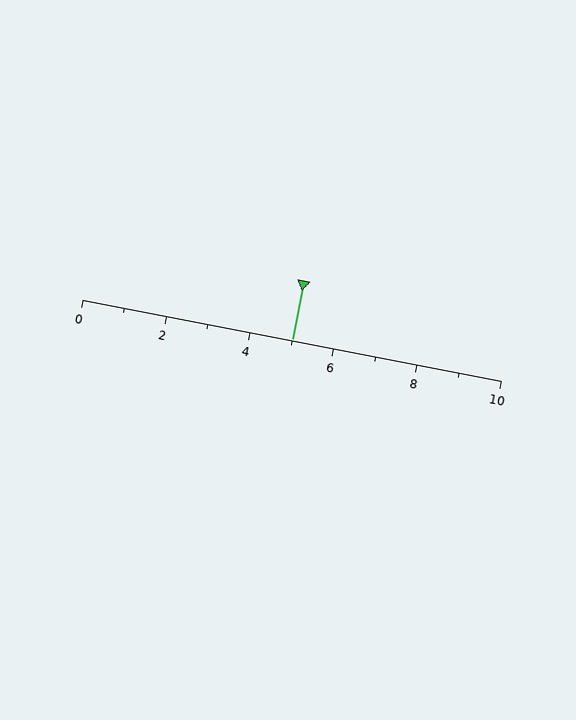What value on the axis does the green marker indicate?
The marker indicates approximately 5.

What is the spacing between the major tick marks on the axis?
The major ticks are spaced 2 apart.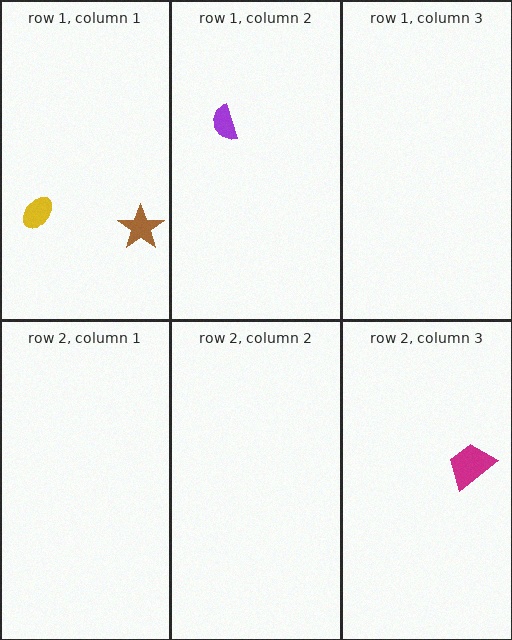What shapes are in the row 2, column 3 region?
The magenta trapezoid.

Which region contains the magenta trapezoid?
The row 2, column 3 region.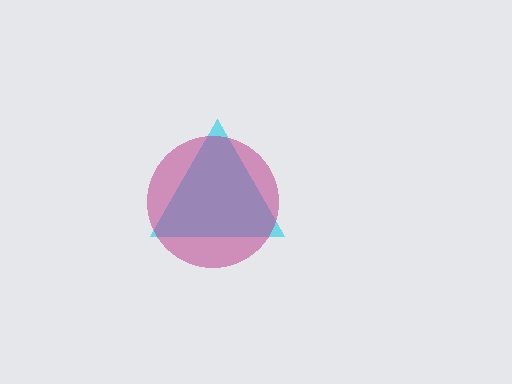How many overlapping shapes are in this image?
There are 2 overlapping shapes in the image.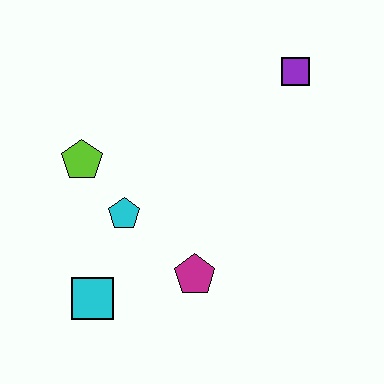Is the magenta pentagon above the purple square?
No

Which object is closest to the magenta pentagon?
The cyan pentagon is closest to the magenta pentagon.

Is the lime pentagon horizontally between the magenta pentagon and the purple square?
No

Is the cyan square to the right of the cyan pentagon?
No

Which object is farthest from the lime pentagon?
The purple square is farthest from the lime pentagon.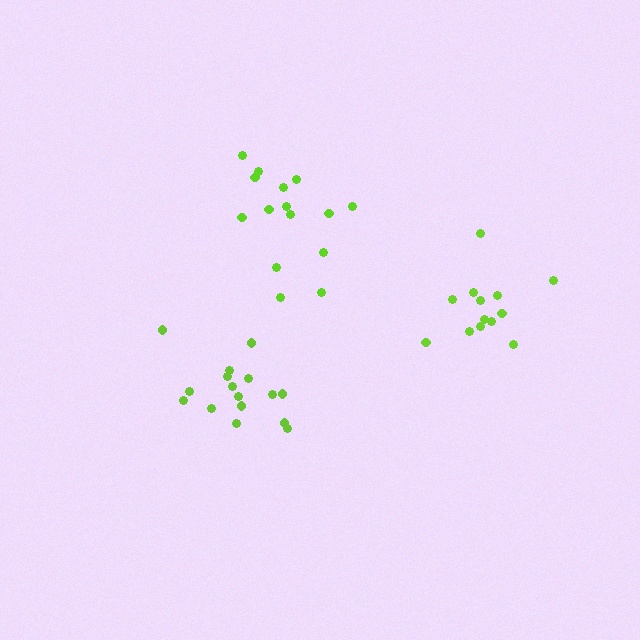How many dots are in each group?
Group 1: 15 dots, Group 2: 13 dots, Group 3: 16 dots (44 total).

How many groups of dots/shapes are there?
There are 3 groups.